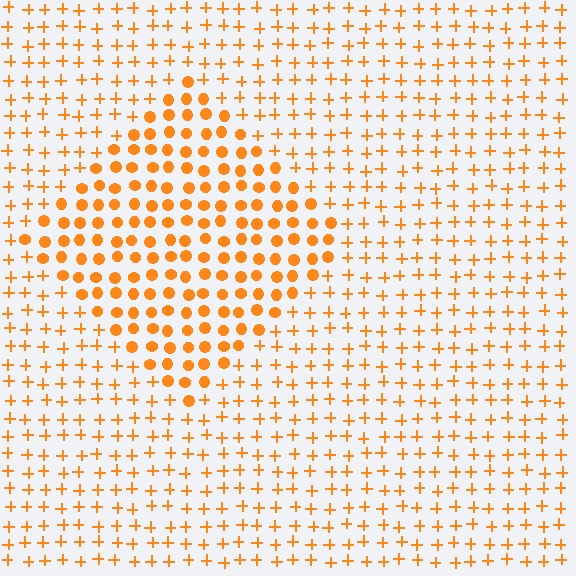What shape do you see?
I see a diamond.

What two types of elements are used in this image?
The image uses circles inside the diamond region and plus signs outside it.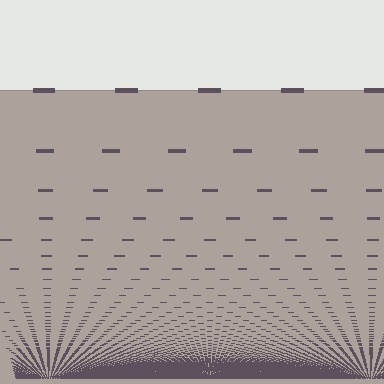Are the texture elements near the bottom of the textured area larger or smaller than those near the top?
Smaller. The gradient is inverted — elements near the bottom are smaller and denser.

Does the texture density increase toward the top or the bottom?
Density increases toward the bottom.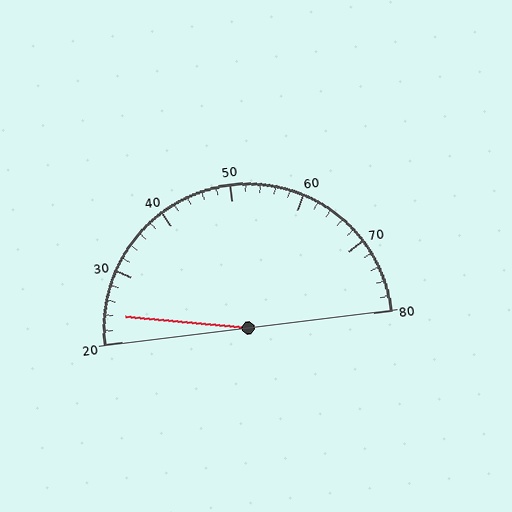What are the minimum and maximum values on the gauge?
The gauge ranges from 20 to 80.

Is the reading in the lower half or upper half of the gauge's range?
The reading is in the lower half of the range (20 to 80).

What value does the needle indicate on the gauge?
The needle indicates approximately 24.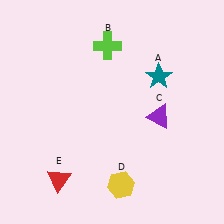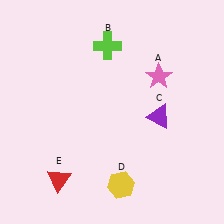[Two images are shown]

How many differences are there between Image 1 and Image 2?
There is 1 difference between the two images.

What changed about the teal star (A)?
In Image 1, A is teal. In Image 2, it changed to pink.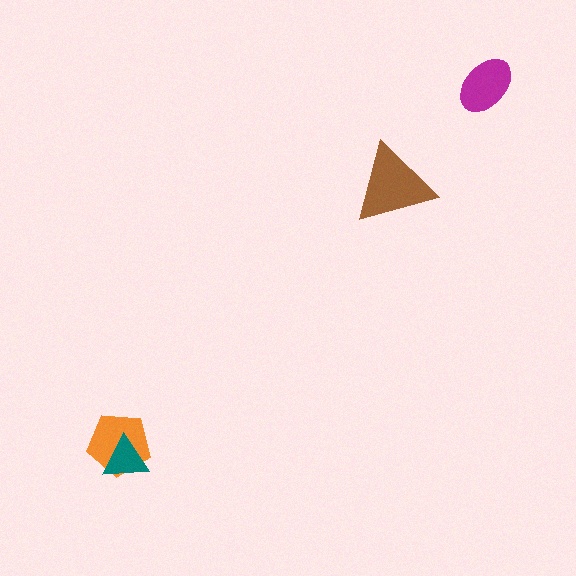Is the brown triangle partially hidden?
No, no other shape covers it.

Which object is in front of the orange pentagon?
The teal triangle is in front of the orange pentagon.